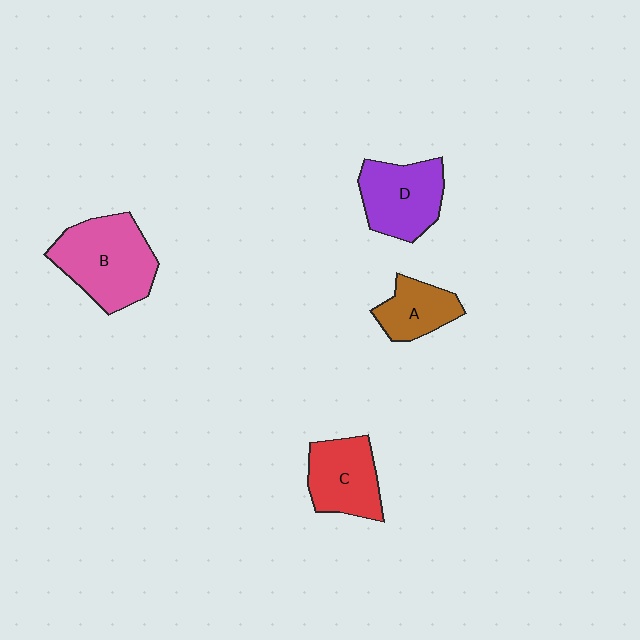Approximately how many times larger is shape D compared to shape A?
Approximately 1.5 times.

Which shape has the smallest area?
Shape A (brown).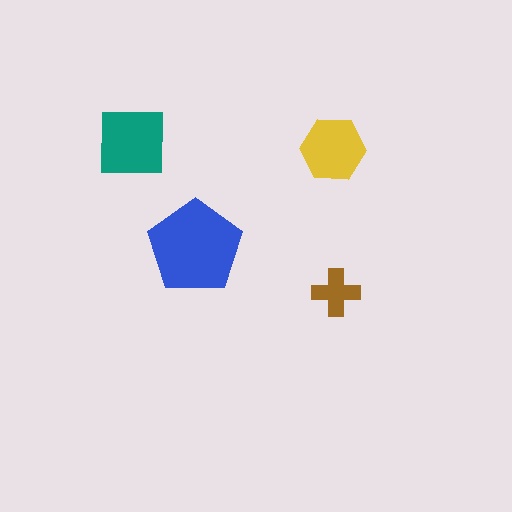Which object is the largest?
The blue pentagon.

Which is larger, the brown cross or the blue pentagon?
The blue pentagon.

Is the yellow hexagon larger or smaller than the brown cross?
Larger.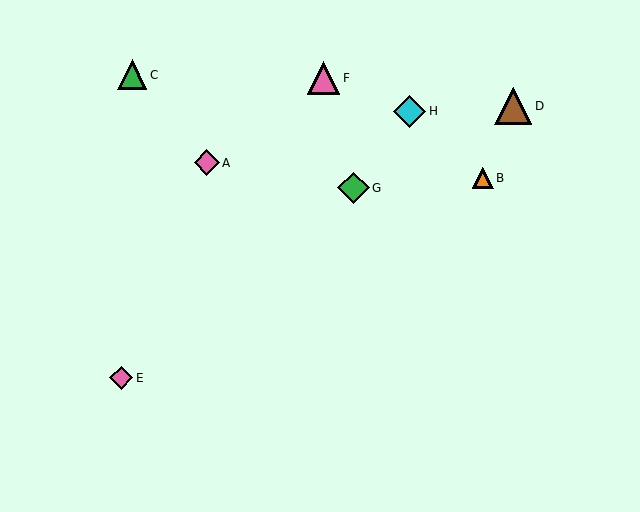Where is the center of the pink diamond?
The center of the pink diamond is at (121, 378).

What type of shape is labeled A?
Shape A is a pink diamond.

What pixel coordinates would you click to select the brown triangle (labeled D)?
Click at (513, 106) to select the brown triangle D.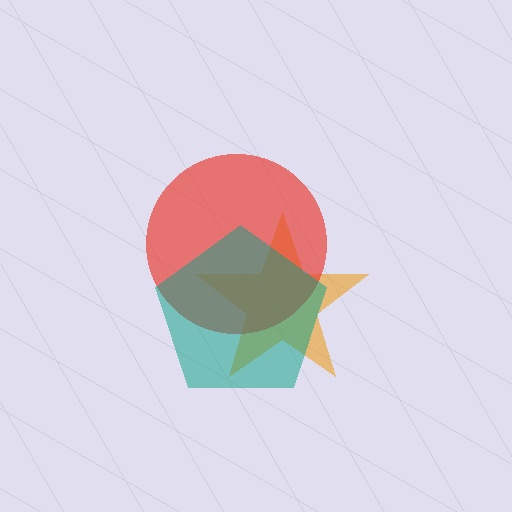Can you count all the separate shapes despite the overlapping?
Yes, there are 3 separate shapes.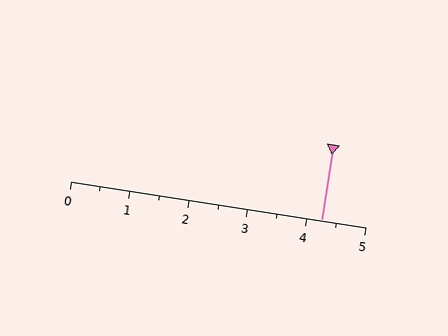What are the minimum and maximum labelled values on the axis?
The axis runs from 0 to 5.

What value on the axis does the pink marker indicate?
The marker indicates approximately 4.2.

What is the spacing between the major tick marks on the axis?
The major ticks are spaced 1 apart.